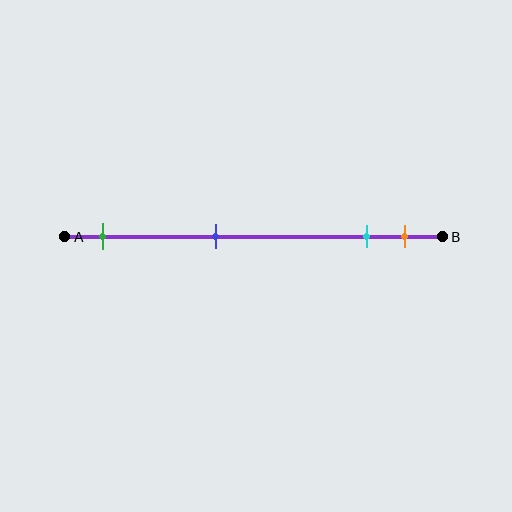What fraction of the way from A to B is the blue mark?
The blue mark is approximately 40% (0.4) of the way from A to B.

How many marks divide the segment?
There are 4 marks dividing the segment.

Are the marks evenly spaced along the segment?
No, the marks are not evenly spaced.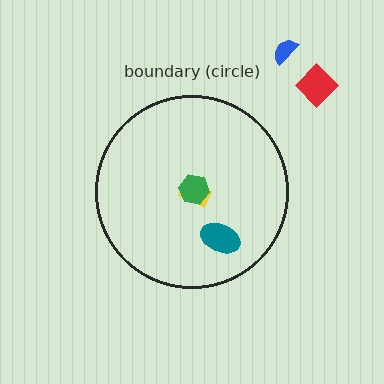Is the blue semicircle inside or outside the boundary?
Outside.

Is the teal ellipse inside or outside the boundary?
Inside.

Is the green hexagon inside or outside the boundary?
Inside.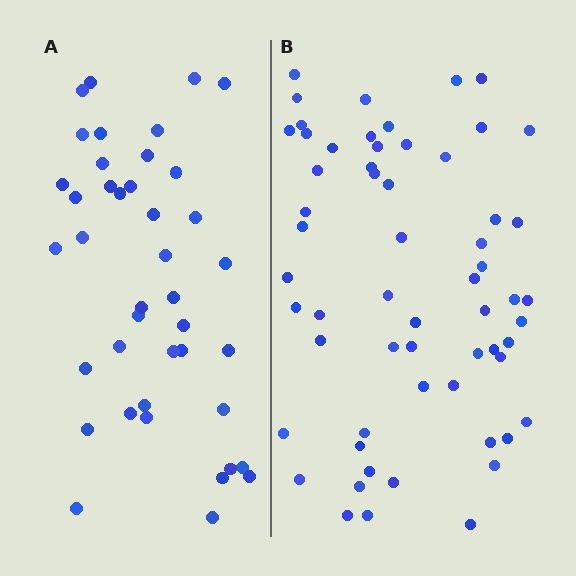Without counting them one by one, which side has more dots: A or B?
Region B (the right region) has more dots.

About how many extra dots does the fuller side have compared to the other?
Region B has approximately 20 more dots than region A.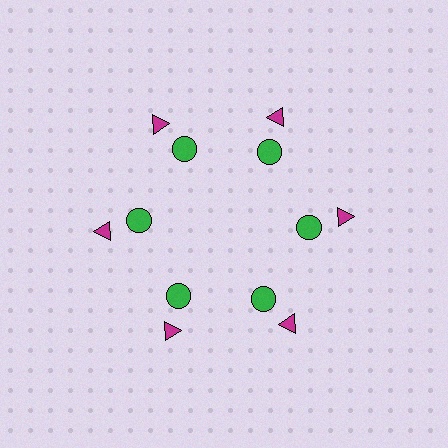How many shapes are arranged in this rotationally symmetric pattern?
There are 12 shapes, arranged in 6 groups of 2.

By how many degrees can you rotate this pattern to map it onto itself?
The pattern maps onto itself every 60 degrees of rotation.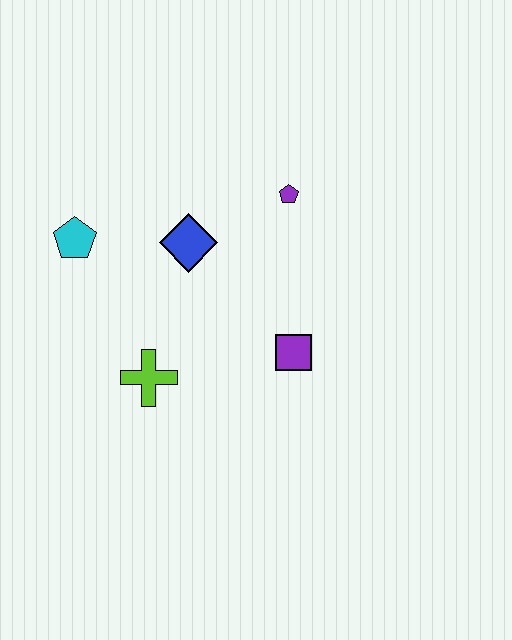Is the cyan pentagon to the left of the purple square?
Yes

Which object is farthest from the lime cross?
The purple pentagon is farthest from the lime cross.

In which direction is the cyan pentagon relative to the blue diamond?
The cyan pentagon is to the left of the blue diamond.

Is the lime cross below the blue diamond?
Yes